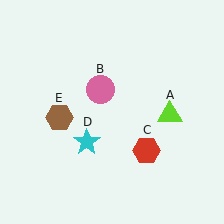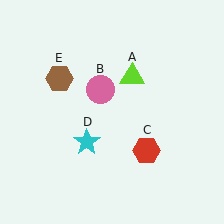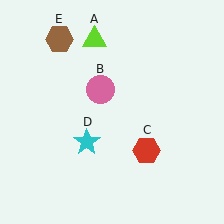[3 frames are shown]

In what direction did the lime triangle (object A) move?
The lime triangle (object A) moved up and to the left.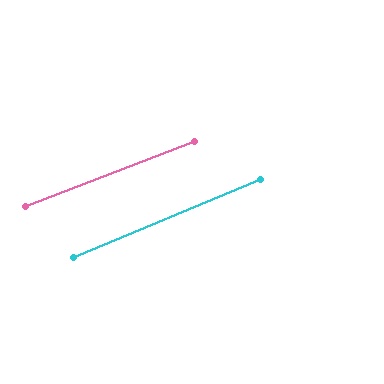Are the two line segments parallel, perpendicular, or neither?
Parallel — their directions differ by only 2.0°.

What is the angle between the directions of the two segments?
Approximately 2 degrees.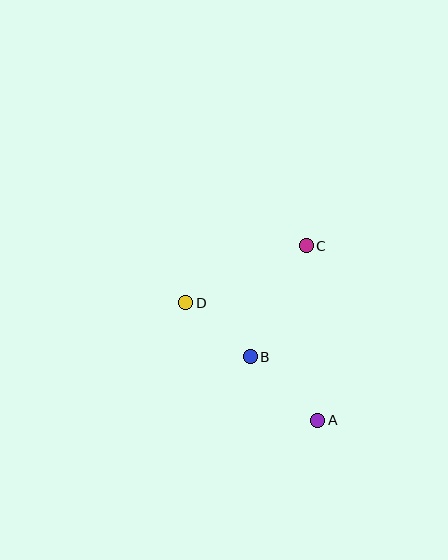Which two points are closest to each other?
Points B and D are closest to each other.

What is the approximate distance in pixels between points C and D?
The distance between C and D is approximately 133 pixels.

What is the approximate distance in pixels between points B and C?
The distance between B and C is approximately 124 pixels.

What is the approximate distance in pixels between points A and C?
The distance between A and C is approximately 175 pixels.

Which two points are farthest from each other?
Points A and D are farthest from each other.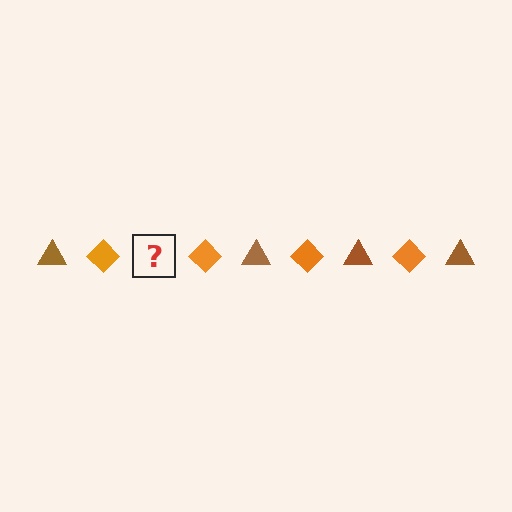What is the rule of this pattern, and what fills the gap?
The rule is that the pattern alternates between brown triangle and orange diamond. The gap should be filled with a brown triangle.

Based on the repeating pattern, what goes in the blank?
The blank should be a brown triangle.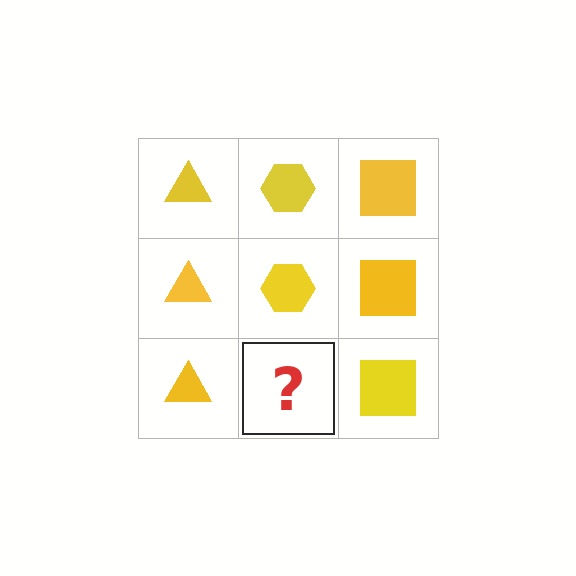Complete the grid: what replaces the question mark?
The question mark should be replaced with a yellow hexagon.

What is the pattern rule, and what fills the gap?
The rule is that each column has a consistent shape. The gap should be filled with a yellow hexagon.